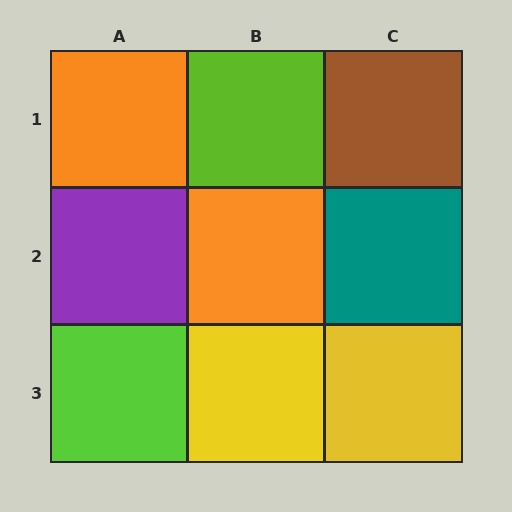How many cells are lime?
2 cells are lime.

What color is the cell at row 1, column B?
Lime.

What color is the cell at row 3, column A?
Lime.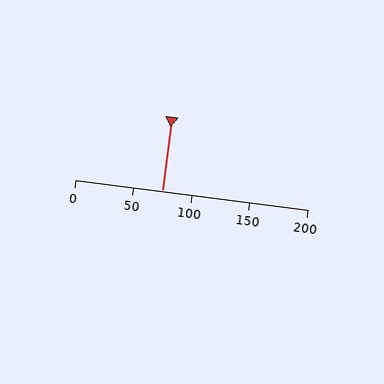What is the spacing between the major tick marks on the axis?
The major ticks are spaced 50 apart.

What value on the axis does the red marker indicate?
The marker indicates approximately 75.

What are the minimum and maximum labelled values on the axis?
The axis runs from 0 to 200.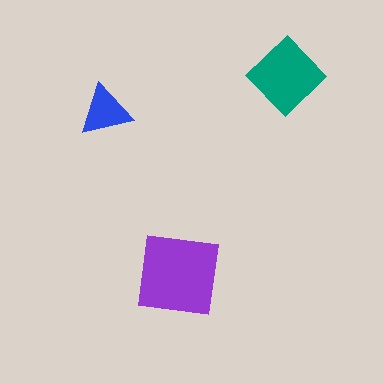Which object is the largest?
The purple square.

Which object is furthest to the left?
The blue triangle is leftmost.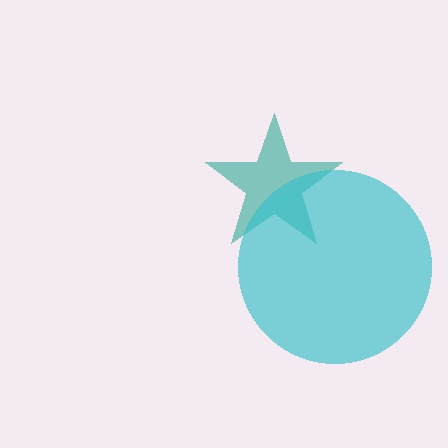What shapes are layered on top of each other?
The layered shapes are: a teal star, a cyan circle.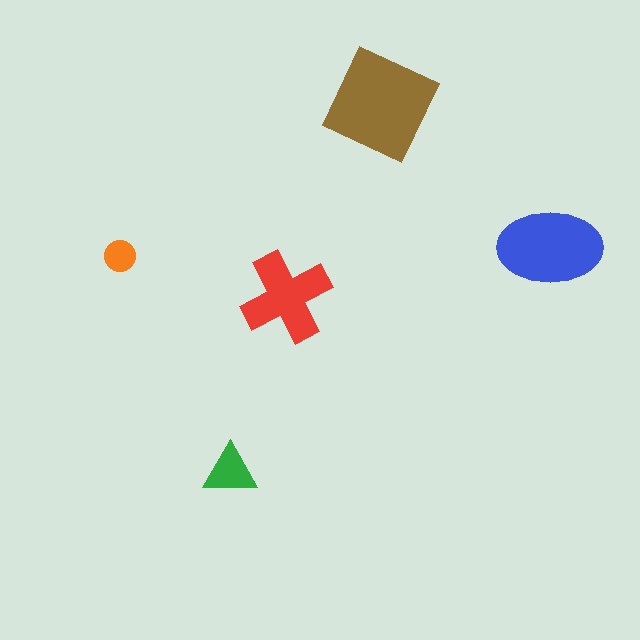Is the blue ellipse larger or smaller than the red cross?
Larger.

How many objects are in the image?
There are 5 objects in the image.